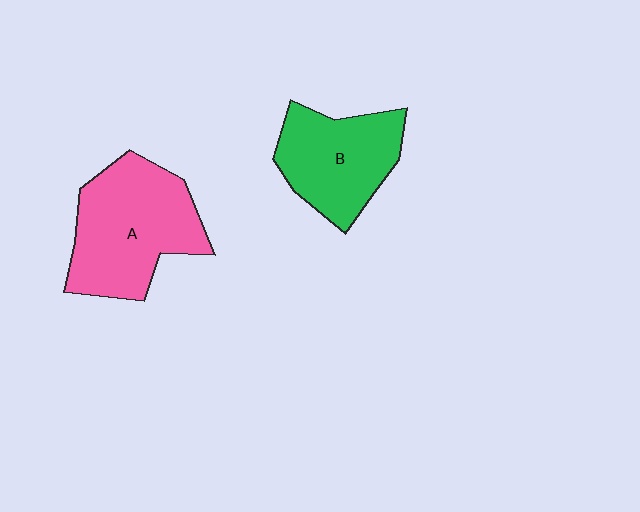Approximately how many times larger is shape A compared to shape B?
Approximately 1.3 times.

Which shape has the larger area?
Shape A (pink).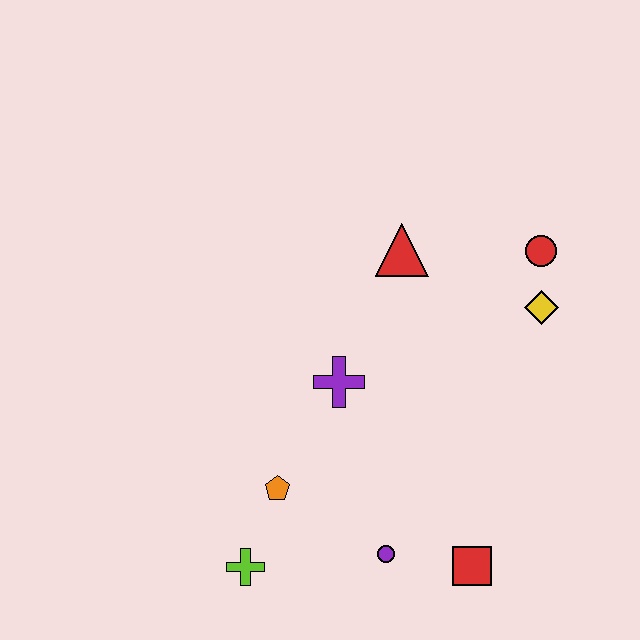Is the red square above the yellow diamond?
No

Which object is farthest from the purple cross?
The red circle is farthest from the purple cross.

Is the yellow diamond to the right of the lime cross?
Yes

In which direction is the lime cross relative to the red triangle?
The lime cross is below the red triangle.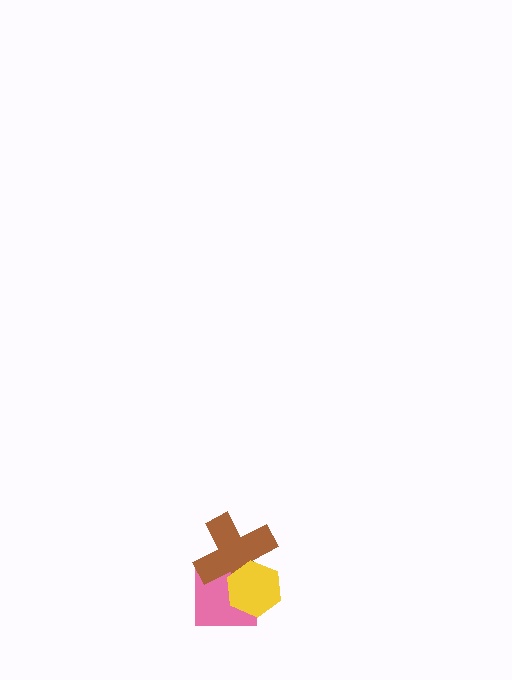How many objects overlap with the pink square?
2 objects overlap with the pink square.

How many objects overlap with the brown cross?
2 objects overlap with the brown cross.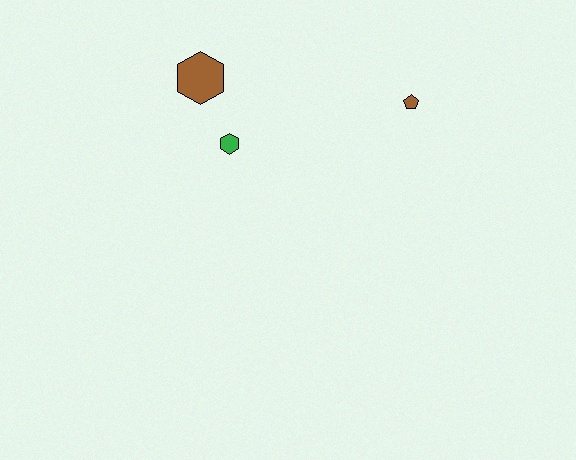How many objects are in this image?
There are 3 objects.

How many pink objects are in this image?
There are no pink objects.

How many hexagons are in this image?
There are 2 hexagons.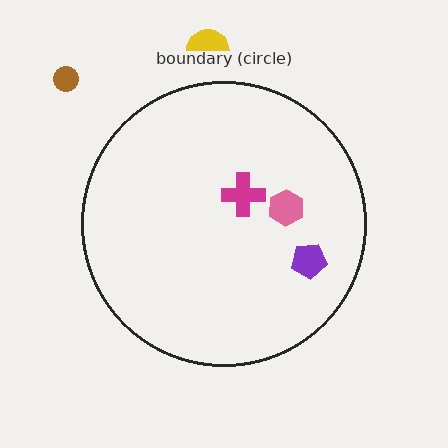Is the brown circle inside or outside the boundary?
Outside.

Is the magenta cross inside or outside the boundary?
Inside.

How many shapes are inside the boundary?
3 inside, 2 outside.